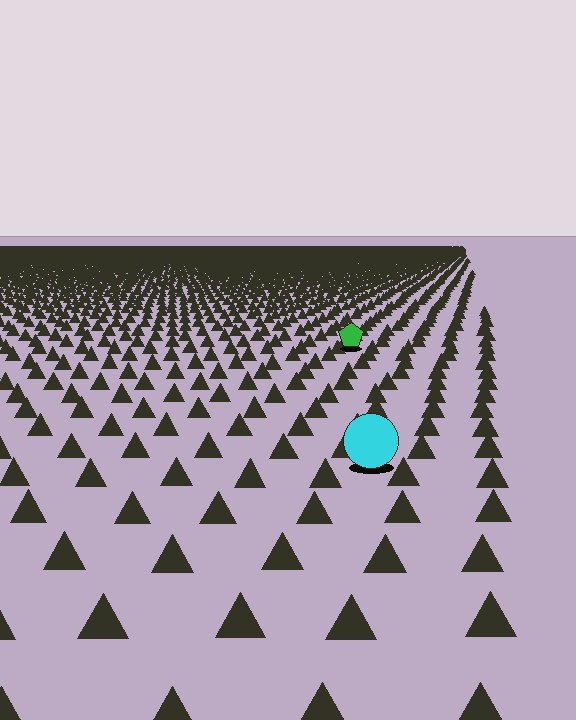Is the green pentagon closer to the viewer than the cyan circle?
No. The cyan circle is closer — you can tell from the texture gradient: the ground texture is coarser near it.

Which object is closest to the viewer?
The cyan circle is closest. The texture marks near it are larger and more spread out.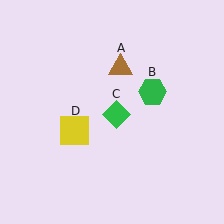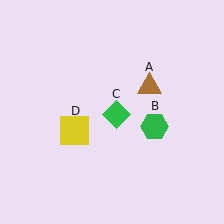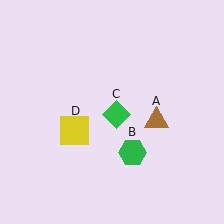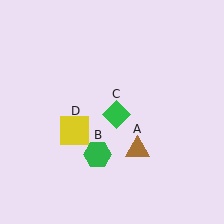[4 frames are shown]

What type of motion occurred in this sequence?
The brown triangle (object A), green hexagon (object B) rotated clockwise around the center of the scene.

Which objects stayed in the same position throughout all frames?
Green diamond (object C) and yellow square (object D) remained stationary.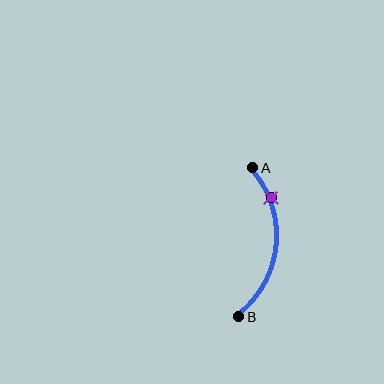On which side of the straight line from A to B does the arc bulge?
The arc bulges to the right of the straight line connecting A and B.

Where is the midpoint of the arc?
The arc midpoint is the point on the curve farthest from the straight line joining A and B. It sits to the right of that line.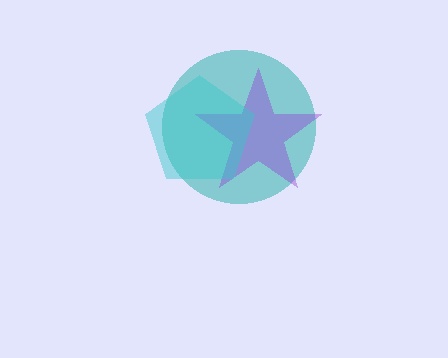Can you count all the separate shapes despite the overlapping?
Yes, there are 3 separate shapes.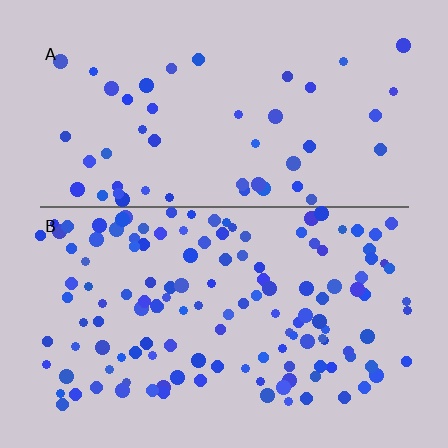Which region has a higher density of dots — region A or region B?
B (the bottom).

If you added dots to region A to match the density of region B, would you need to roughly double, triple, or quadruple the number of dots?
Approximately triple.